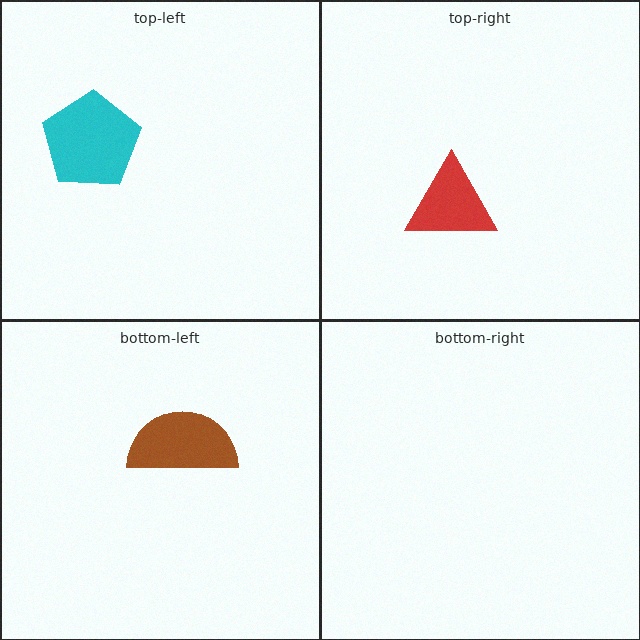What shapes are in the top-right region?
The red triangle.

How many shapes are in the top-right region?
1.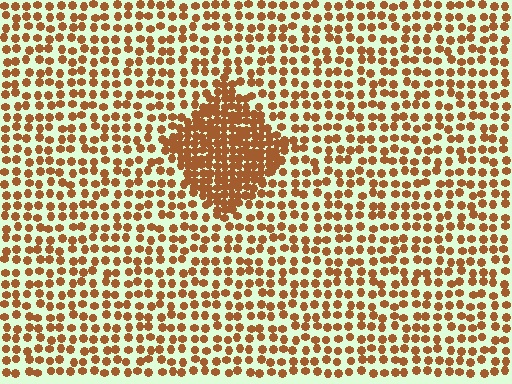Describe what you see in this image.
The image contains small brown elements arranged at two different densities. A diamond-shaped region is visible where the elements are more densely packed than the surrounding area.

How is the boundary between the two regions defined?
The boundary is defined by a change in element density (approximately 2.3x ratio). All elements are the same color, size, and shape.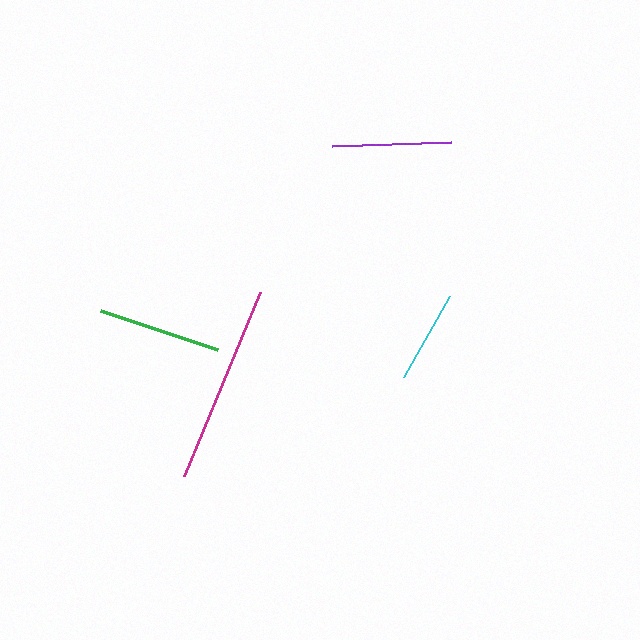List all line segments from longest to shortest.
From longest to shortest: magenta, green, purple, cyan.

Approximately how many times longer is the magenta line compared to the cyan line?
The magenta line is approximately 2.2 times the length of the cyan line.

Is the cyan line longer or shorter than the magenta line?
The magenta line is longer than the cyan line.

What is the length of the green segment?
The green segment is approximately 123 pixels long.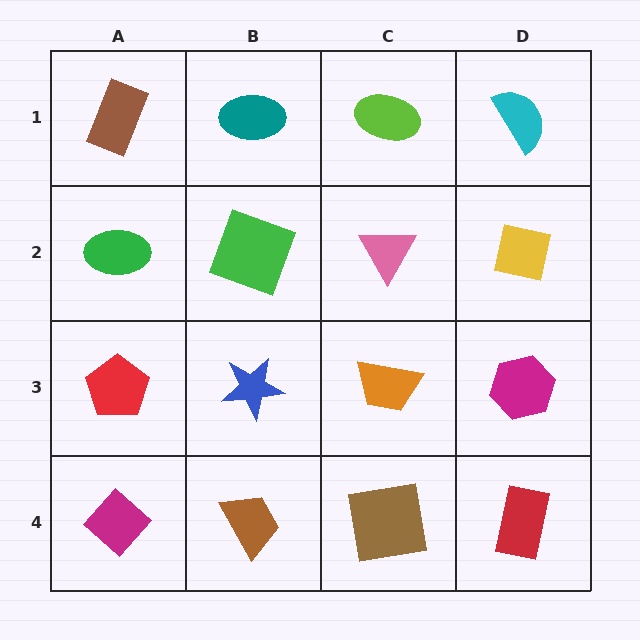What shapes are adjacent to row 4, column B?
A blue star (row 3, column B), a magenta diamond (row 4, column A), a brown square (row 4, column C).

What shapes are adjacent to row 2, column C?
A lime ellipse (row 1, column C), an orange trapezoid (row 3, column C), a green square (row 2, column B), a yellow square (row 2, column D).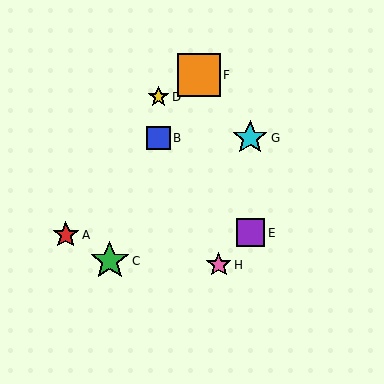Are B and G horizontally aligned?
Yes, both are at y≈138.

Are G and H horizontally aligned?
No, G is at y≈138 and H is at y≈265.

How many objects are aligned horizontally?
2 objects (B, G) are aligned horizontally.